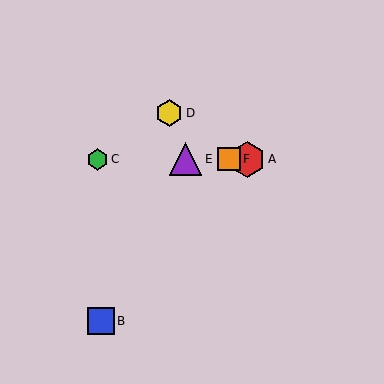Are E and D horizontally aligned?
No, E is at y≈159 and D is at y≈113.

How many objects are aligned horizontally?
4 objects (A, C, E, F) are aligned horizontally.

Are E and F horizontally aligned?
Yes, both are at y≈159.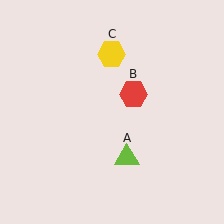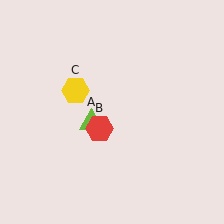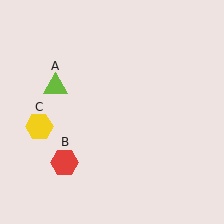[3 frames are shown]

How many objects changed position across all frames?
3 objects changed position: lime triangle (object A), red hexagon (object B), yellow hexagon (object C).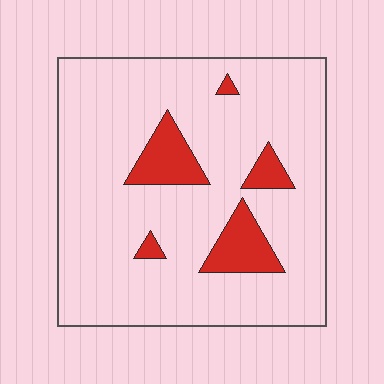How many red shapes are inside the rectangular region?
5.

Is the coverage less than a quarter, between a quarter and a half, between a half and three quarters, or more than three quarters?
Less than a quarter.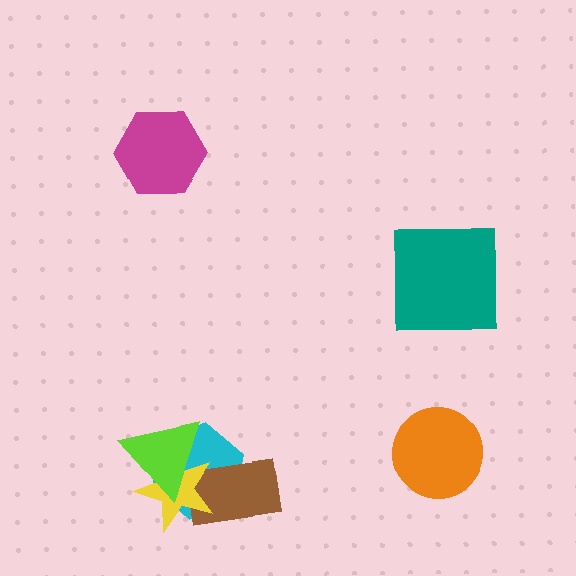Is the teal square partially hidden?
No, no other shape covers it.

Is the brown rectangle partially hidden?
Yes, it is partially covered by another shape.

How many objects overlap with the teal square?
0 objects overlap with the teal square.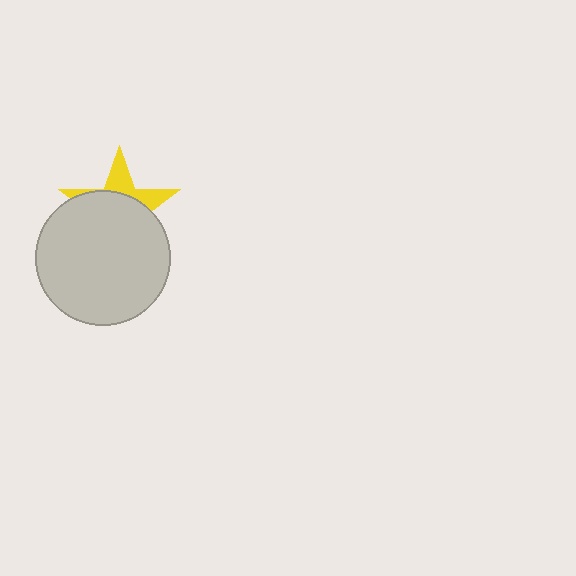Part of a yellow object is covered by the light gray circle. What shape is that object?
It is a star.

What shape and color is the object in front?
The object in front is a light gray circle.